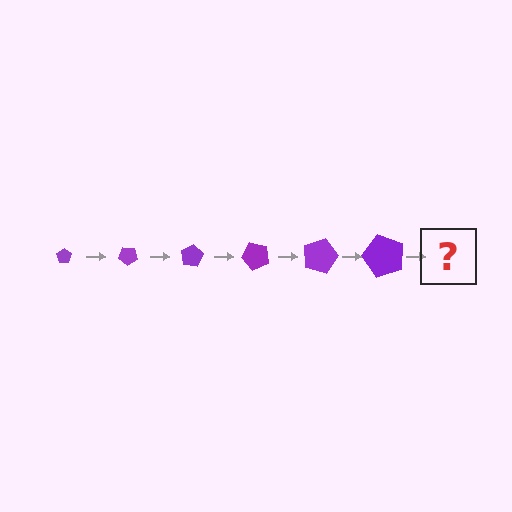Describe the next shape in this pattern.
It should be a pentagon, larger than the previous one and rotated 240 degrees from the start.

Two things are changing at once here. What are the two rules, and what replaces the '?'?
The two rules are that the pentagon grows larger each step and it rotates 40 degrees each step. The '?' should be a pentagon, larger than the previous one and rotated 240 degrees from the start.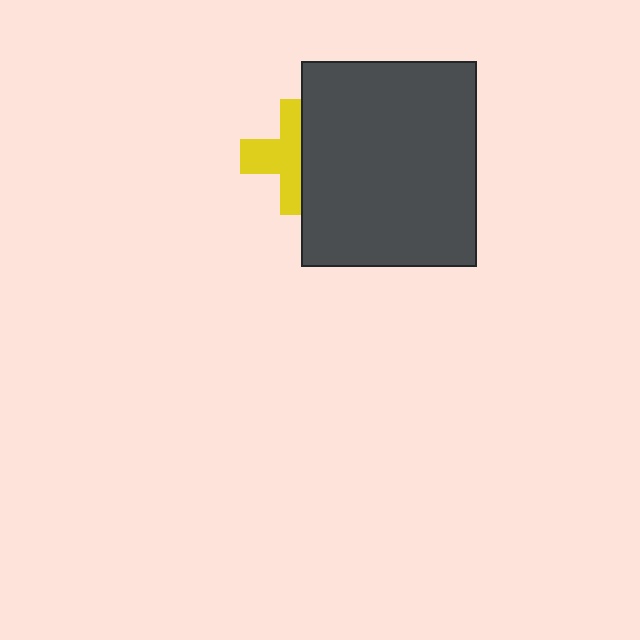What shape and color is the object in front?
The object in front is a dark gray rectangle.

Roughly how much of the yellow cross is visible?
About half of it is visible (roughly 57%).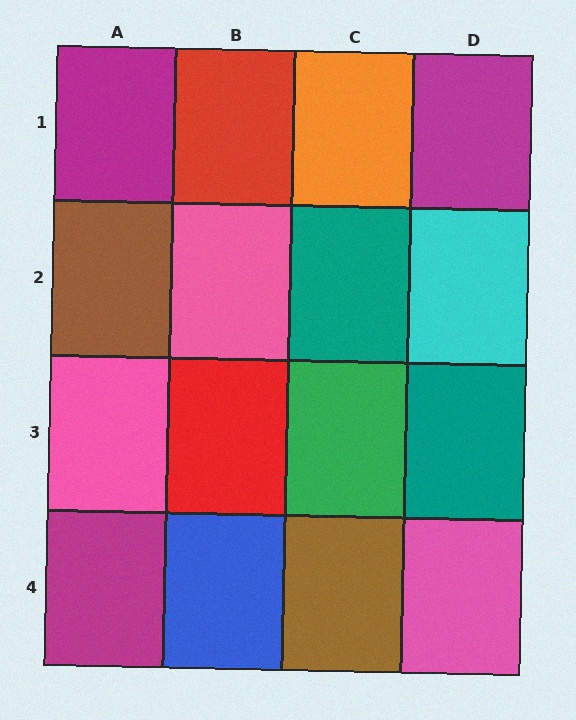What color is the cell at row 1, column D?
Magenta.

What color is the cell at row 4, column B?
Blue.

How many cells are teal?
2 cells are teal.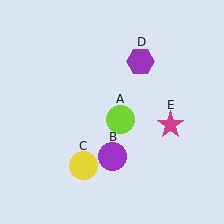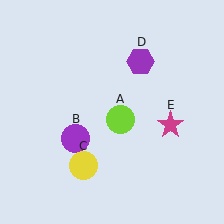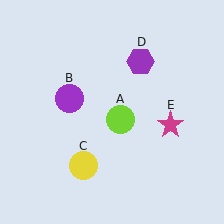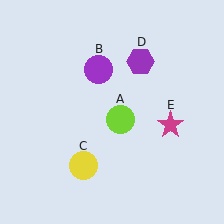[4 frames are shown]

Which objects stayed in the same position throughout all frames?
Lime circle (object A) and yellow circle (object C) and purple hexagon (object D) and magenta star (object E) remained stationary.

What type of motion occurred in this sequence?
The purple circle (object B) rotated clockwise around the center of the scene.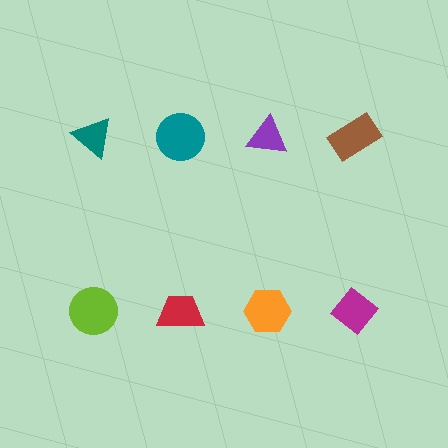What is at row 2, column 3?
An orange hexagon.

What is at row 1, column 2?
A teal circle.